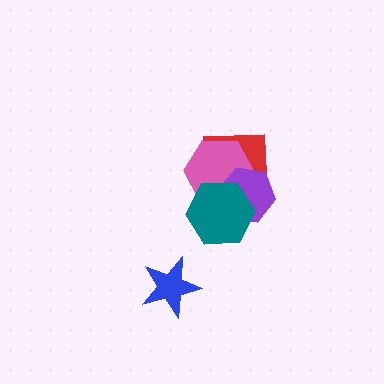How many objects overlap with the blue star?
0 objects overlap with the blue star.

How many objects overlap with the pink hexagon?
3 objects overlap with the pink hexagon.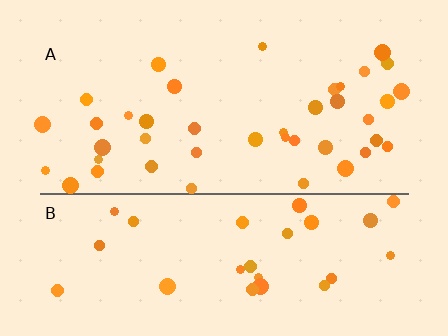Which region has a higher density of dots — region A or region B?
A (the top).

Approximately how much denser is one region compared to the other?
Approximately 1.3× — region A over region B.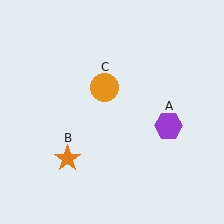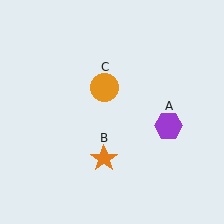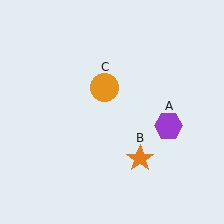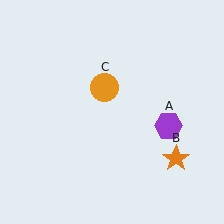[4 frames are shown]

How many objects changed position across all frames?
1 object changed position: orange star (object B).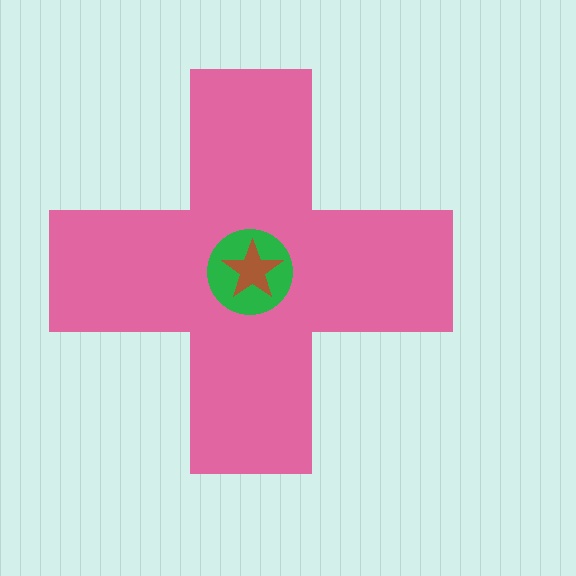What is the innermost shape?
The brown star.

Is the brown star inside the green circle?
Yes.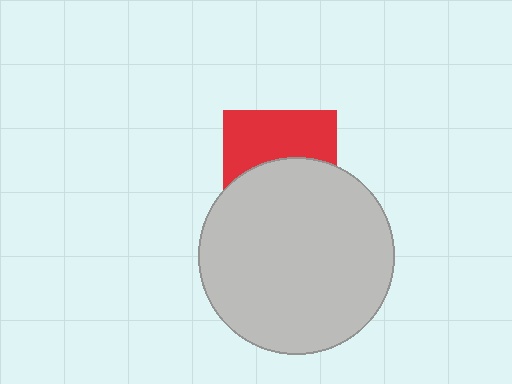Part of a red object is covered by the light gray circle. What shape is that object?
It is a square.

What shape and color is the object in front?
The object in front is a light gray circle.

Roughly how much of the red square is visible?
About half of it is visible (roughly 48%).